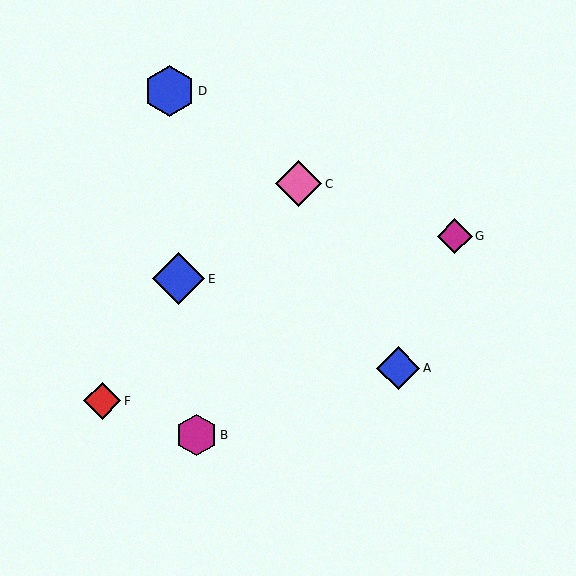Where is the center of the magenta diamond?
The center of the magenta diamond is at (455, 236).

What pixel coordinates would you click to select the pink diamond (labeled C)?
Click at (299, 184) to select the pink diamond C.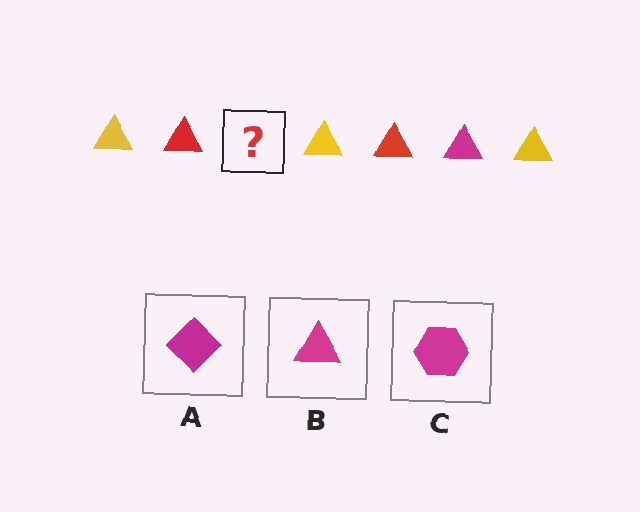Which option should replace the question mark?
Option B.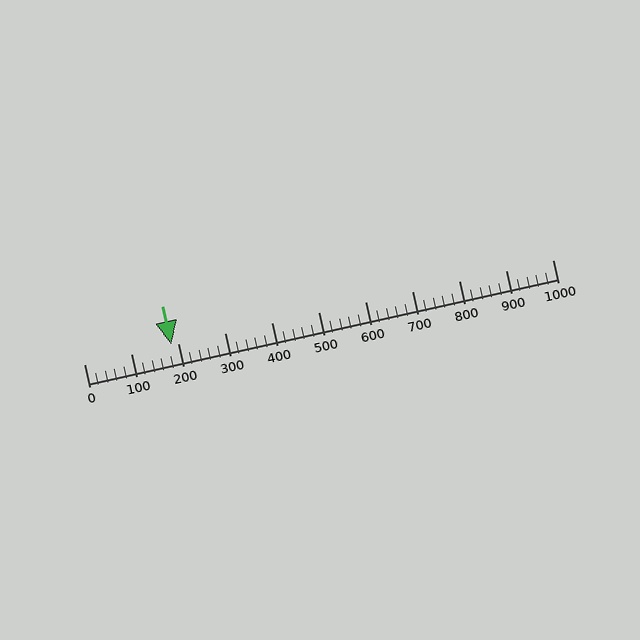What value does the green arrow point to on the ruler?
The green arrow points to approximately 187.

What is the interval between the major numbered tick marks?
The major tick marks are spaced 100 units apart.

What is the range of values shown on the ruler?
The ruler shows values from 0 to 1000.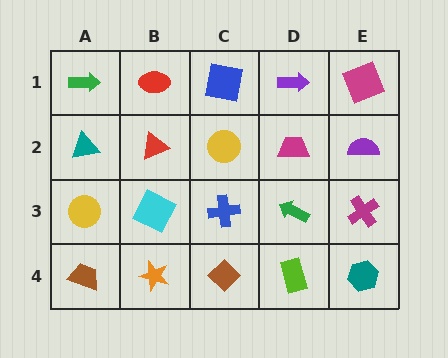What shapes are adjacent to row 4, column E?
A magenta cross (row 3, column E), a lime rectangle (row 4, column D).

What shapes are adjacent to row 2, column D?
A purple arrow (row 1, column D), a green arrow (row 3, column D), a yellow circle (row 2, column C), a purple semicircle (row 2, column E).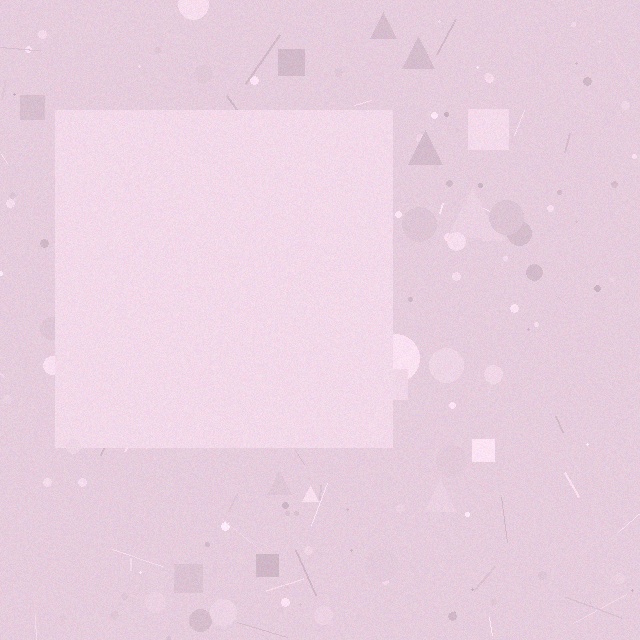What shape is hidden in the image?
A square is hidden in the image.